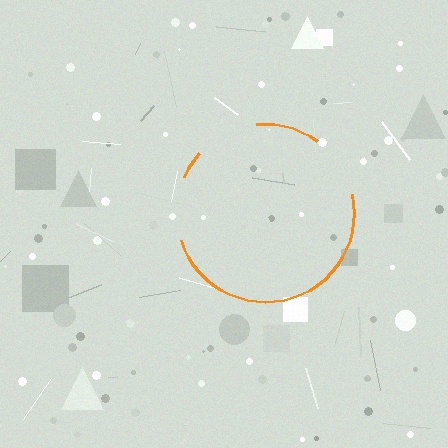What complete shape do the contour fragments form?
The contour fragments form a circle.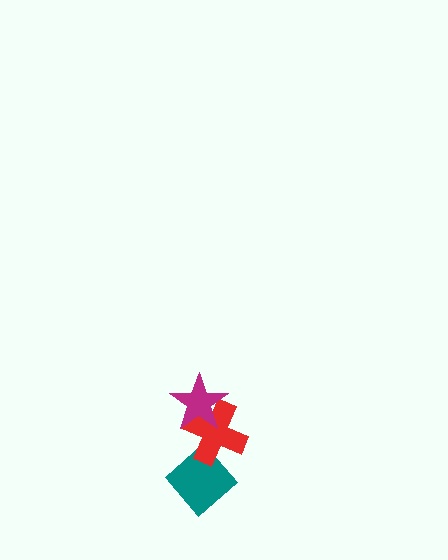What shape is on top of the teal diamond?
The red cross is on top of the teal diamond.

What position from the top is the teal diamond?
The teal diamond is 3rd from the top.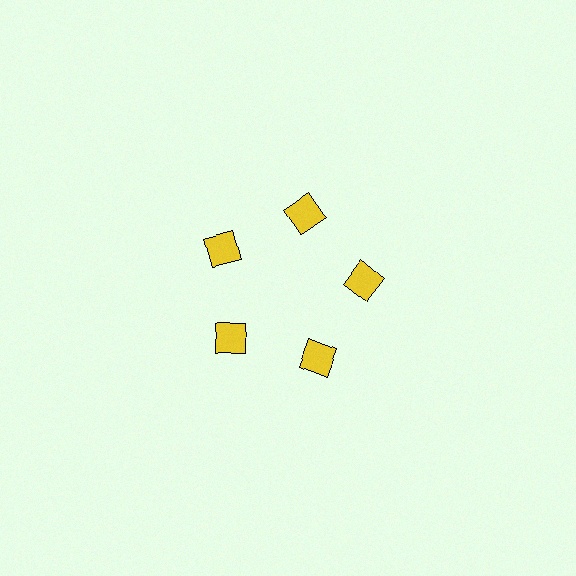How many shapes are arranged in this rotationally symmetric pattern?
There are 5 shapes, arranged in 5 groups of 1.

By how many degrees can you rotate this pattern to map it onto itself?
The pattern maps onto itself every 72 degrees of rotation.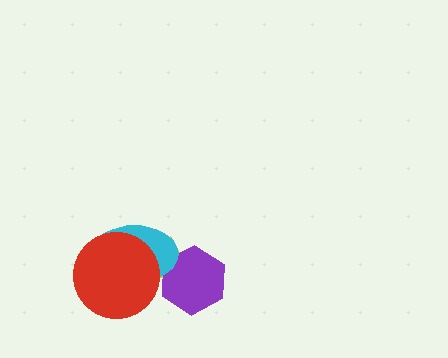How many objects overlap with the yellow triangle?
3 objects overlap with the yellow triangle.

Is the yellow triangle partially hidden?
Yes, it is partially covered by another shape.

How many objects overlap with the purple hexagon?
2 objects overlap with the purple hexagon.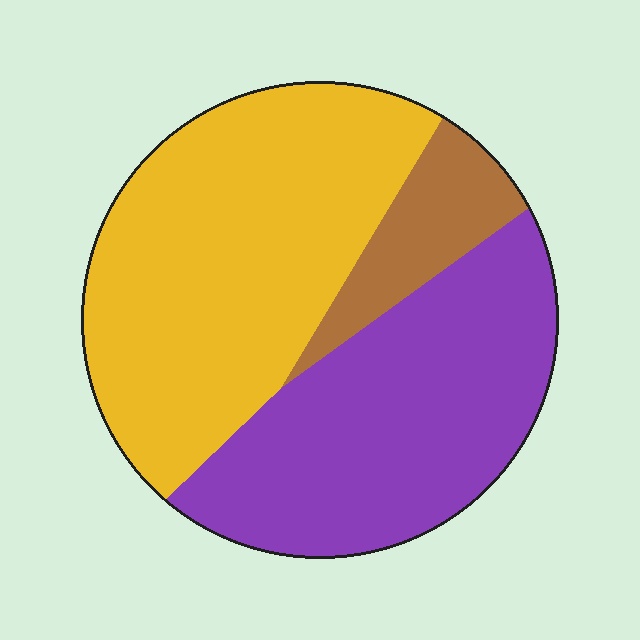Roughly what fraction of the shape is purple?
Purple covers about 40% of the shape.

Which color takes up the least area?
Brown, at roughly 10%.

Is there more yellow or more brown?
Yellow.